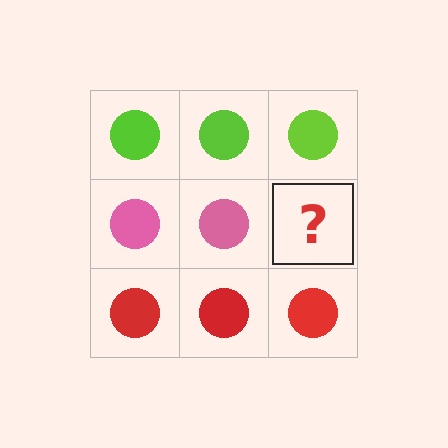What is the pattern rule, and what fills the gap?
The rule is that each row has a consistent color. The gap should be filled with a pink circle.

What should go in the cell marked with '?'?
The missing cell should contain a pink circle.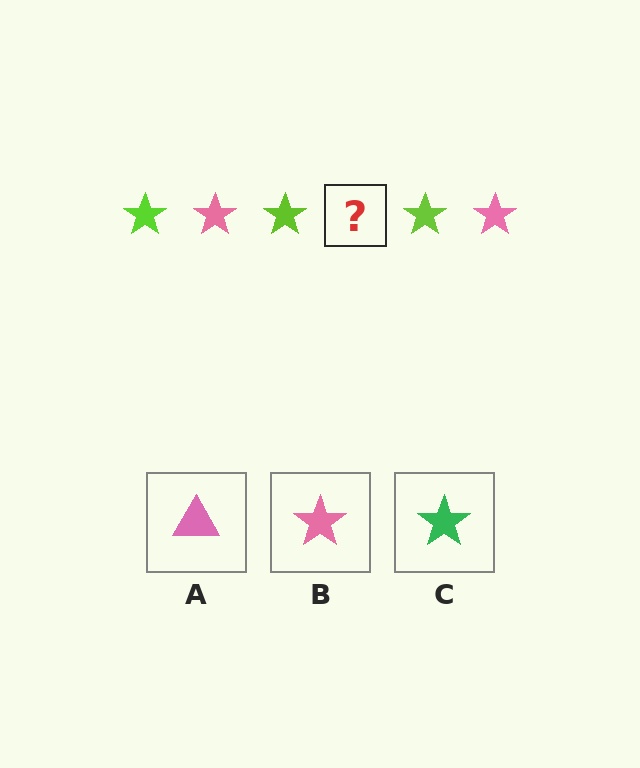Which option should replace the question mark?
Option B.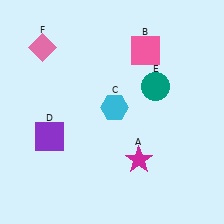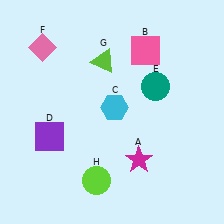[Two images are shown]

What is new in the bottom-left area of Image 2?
A lime circle (H) was added in the bottom-left area of Image 2.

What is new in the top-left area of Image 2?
A lime triangle (G) was added in the top-left area of Image 2.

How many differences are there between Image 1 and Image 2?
There are 2 differences between the two images.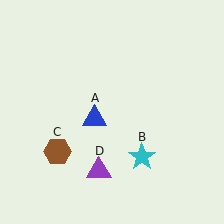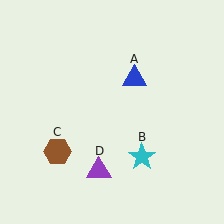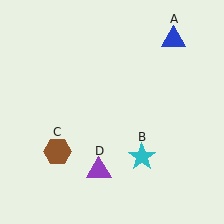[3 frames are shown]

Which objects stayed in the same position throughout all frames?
Cyan star (object B) and brown hexagon (object C) and purple triangle (object D) remained stationary.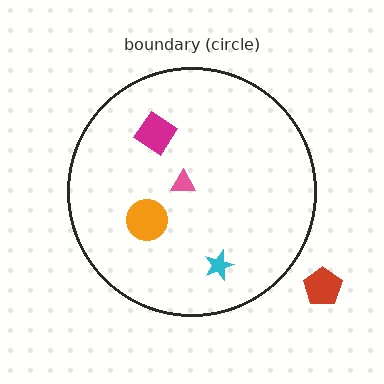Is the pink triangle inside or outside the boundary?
Inside.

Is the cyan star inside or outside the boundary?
Inside.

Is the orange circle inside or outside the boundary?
Inside.